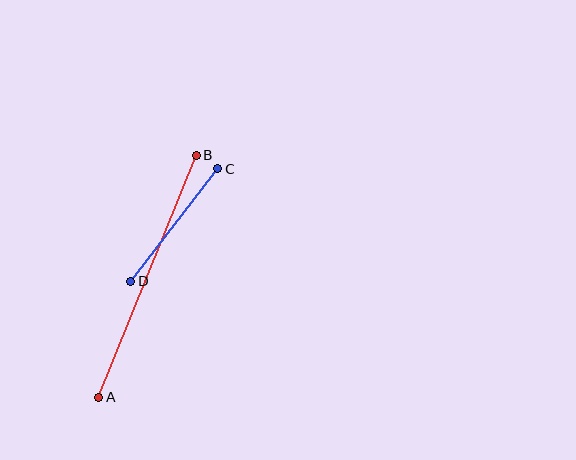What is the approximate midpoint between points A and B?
The midpoint is at approximately (147, 276) pixels.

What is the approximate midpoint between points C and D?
The midpoint is at approximately (174, 225) pixels.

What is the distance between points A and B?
The distance is approximately 261 pixels.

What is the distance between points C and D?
The distance is approximately 142 pixels.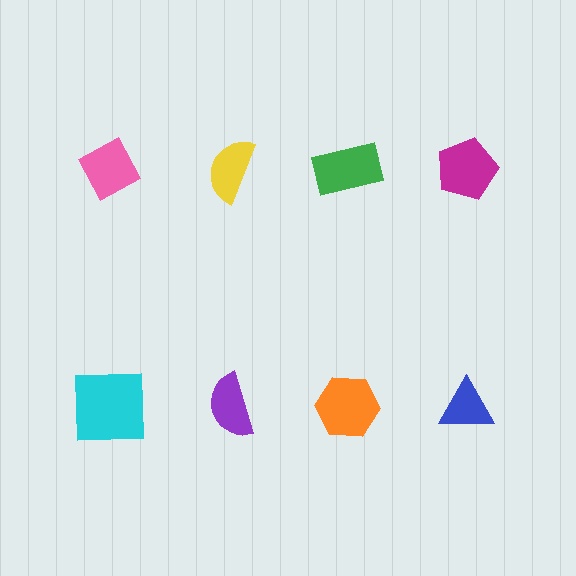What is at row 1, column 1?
A pink diamond.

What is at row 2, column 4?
A blue triangle.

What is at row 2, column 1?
A cyan square.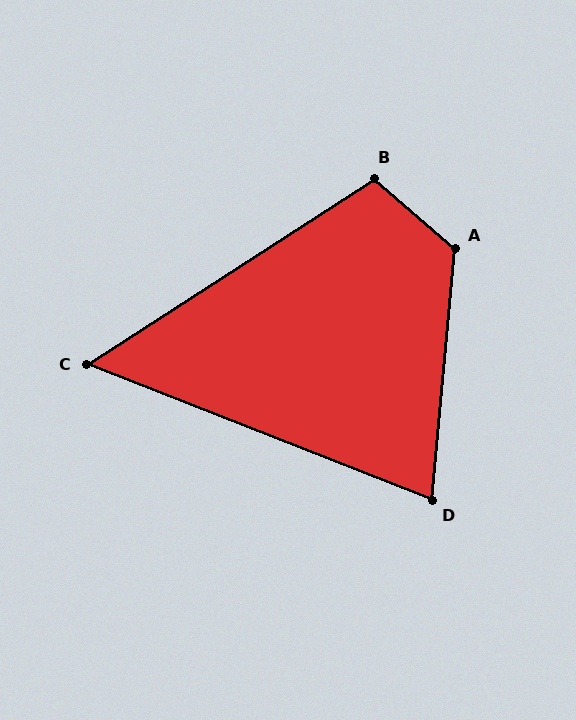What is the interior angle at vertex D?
Approximately 74 degrees (acute).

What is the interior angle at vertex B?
Approximately 106 degrees (obtuse).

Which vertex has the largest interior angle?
A, at approximately 126 degrees.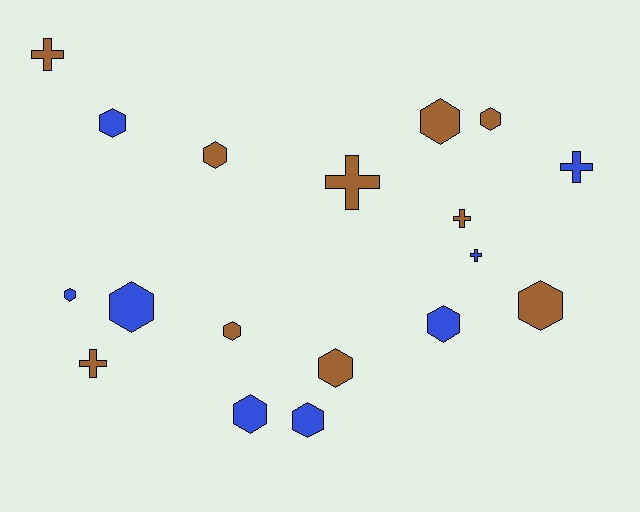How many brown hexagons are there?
There are 6 brown hexagons.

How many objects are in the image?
There are 18 objects.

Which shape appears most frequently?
Hexagon, with 12 objects.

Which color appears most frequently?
Brown, with 10 objects.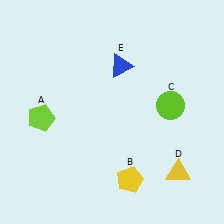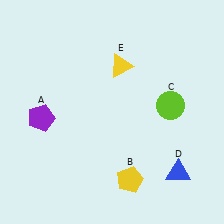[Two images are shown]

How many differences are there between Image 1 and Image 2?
There are 3 differences between the two images.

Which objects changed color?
A changed from lime to purple. D changed from yellow to blue. E changed from blue to yellow.